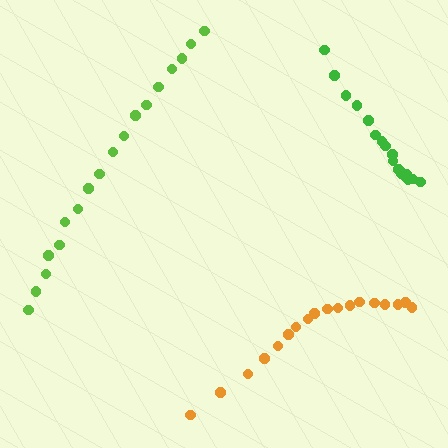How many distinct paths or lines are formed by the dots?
There are 3 distinct paths.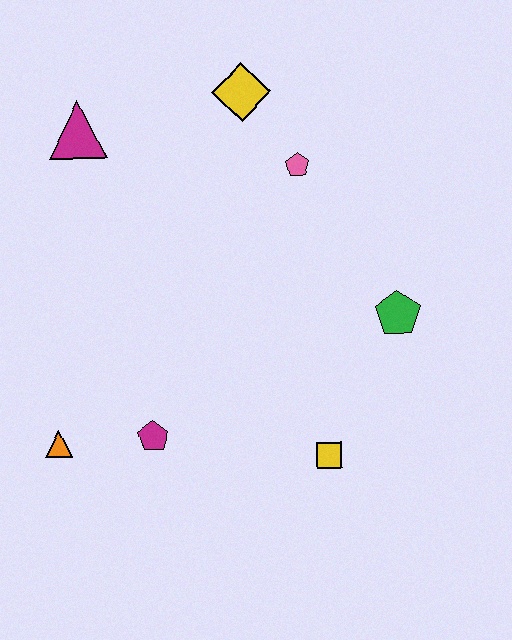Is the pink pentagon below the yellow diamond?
Yes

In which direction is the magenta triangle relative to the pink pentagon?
The magenta triangle is to the left of the pink pentagon.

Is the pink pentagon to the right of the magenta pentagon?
Yes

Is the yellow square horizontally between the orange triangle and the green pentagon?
Yes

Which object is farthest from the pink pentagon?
The orange triangle is farthest from the pink pentagon.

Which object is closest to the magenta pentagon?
The orange triangle is closest to the magenta pentagon.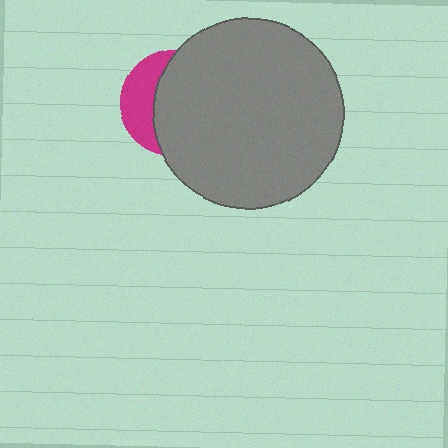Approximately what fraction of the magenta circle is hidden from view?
Roughly 68% of the magenta circle is hidden behind the gray circle.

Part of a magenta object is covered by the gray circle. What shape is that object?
It is a circle.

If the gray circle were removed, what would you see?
You would see the complete magenta circle.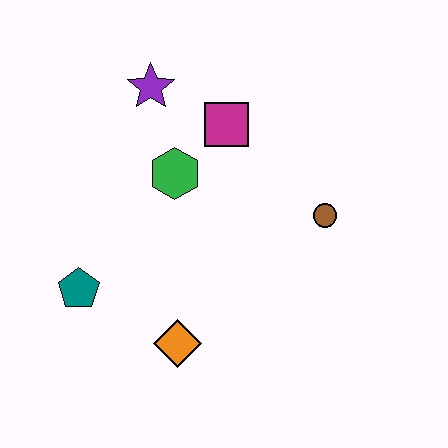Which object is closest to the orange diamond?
The teal pentagon is closest to the orange diamond.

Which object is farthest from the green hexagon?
The orange diamond is farthest from the green hexagon.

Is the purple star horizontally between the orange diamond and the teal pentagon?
Yes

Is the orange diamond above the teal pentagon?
No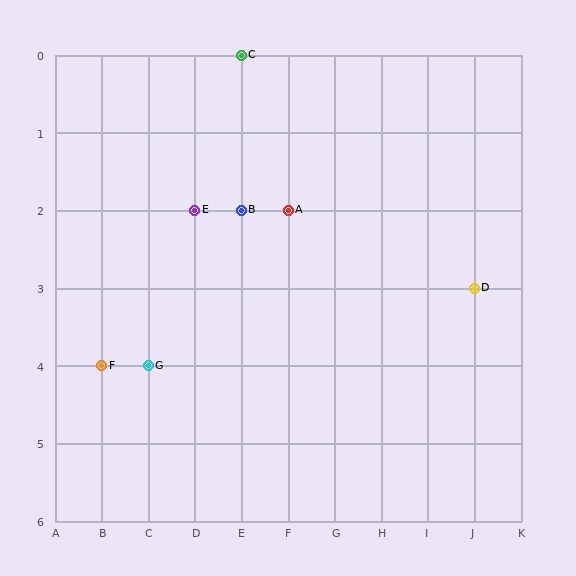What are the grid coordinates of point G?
Point G is at grid coordinates (C, 4).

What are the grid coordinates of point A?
Point A is at grid coordinates (F, 2).